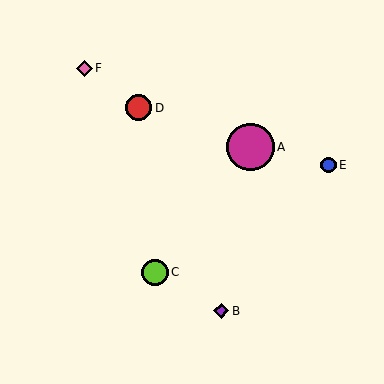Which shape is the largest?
The magenta circle (labeled A) is the largest.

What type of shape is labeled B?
Shape B is a purple diamond.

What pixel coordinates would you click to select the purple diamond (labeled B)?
Click at (221, 311) to select the purple diamond B.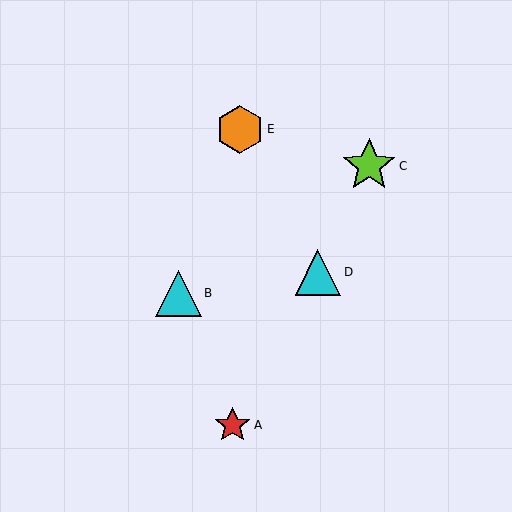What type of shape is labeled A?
Shape A is a red star.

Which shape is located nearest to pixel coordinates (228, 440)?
The red star (labeled A) at (233, 425) is nearest to that location.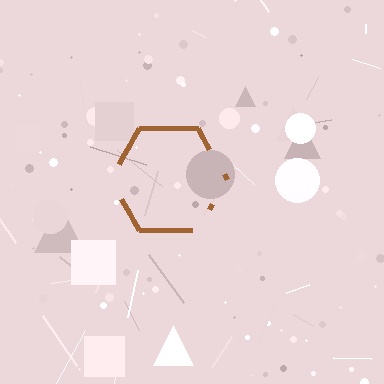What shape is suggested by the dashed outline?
The dashed outline suggests a hexagon.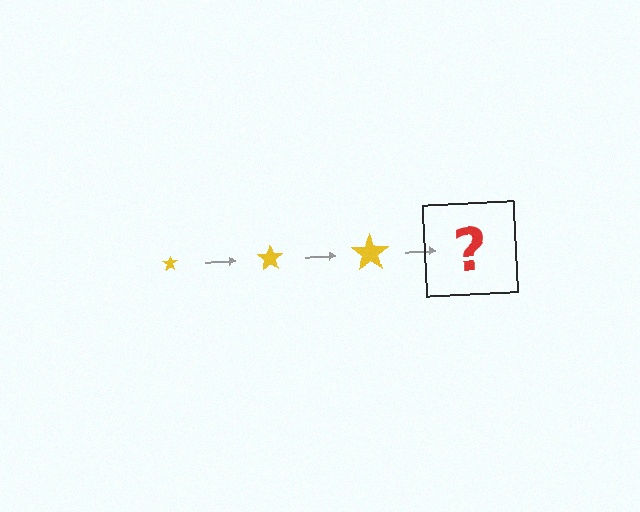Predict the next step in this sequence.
The next step is a yellow star, larger than the previous one.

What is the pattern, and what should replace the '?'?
The pattern is that the star gets progressively larger each step. The '?' should be a yellow star, larger than the previous one.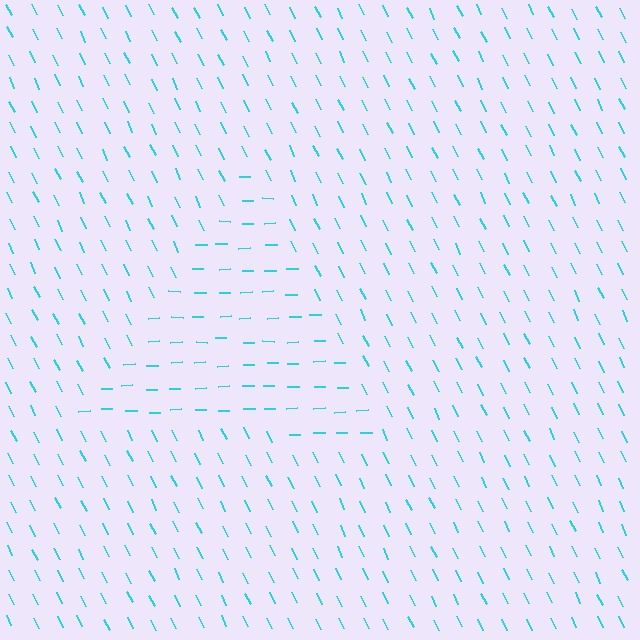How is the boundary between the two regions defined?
The boundary is defined purely by a change in line orientation (approximately 65 degrees difference). All lines are the same color and thickness.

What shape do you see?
I see a triangle.